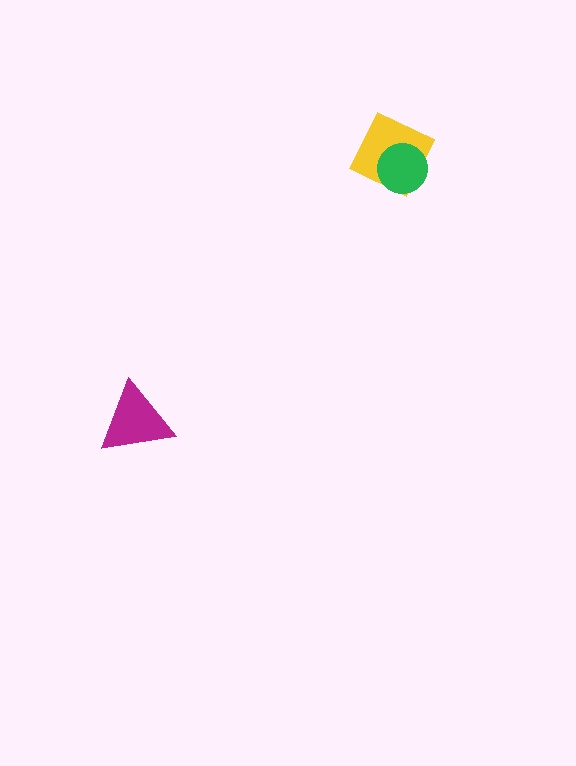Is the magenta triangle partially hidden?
No, no other shape covers it.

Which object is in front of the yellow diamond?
The green circle is in front of the yellow diamond.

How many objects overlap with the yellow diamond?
1 object overlaps with the yellow diamond.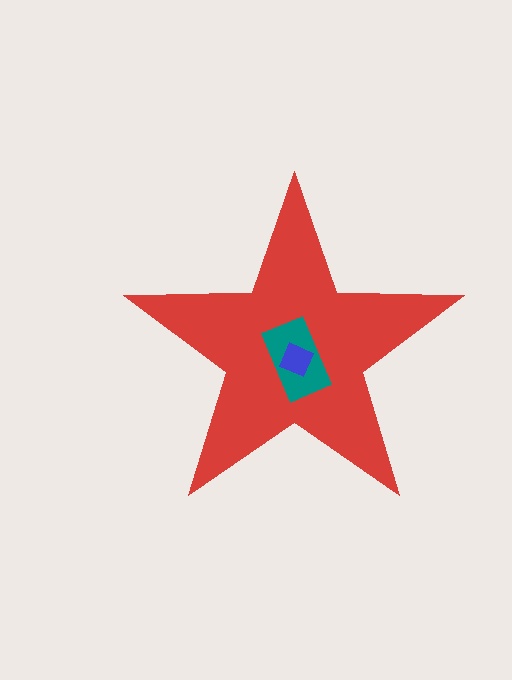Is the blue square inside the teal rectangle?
Yes.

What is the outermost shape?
The red star.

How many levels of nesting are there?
3.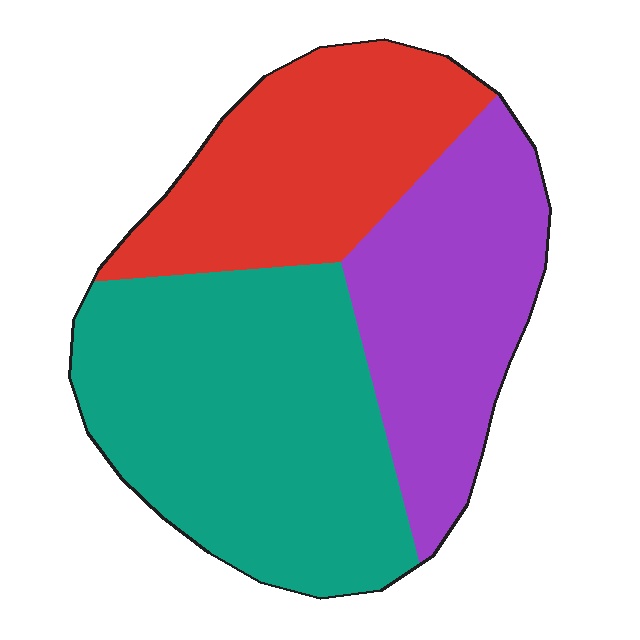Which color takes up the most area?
Teal, at roughly 45%.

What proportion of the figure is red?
Red takes up about one quarter (1/4) of the figure.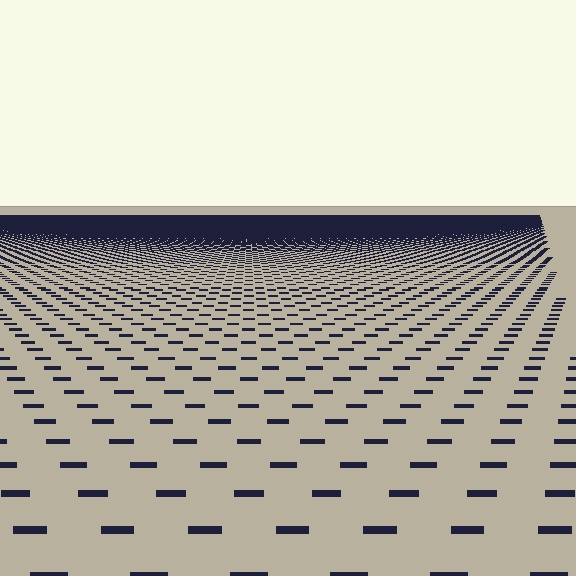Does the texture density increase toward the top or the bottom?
Density increases toward the top.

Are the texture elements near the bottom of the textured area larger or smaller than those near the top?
Larger. Near the bottom, elements are closer to the viewer and appear at a bigger on-screen size.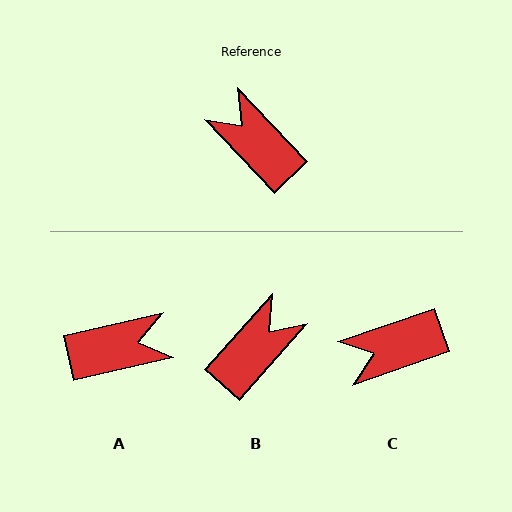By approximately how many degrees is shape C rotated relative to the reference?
Approximately 66 degrees counter-clockwise.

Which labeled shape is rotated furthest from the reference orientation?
A, about 121 degrees away.